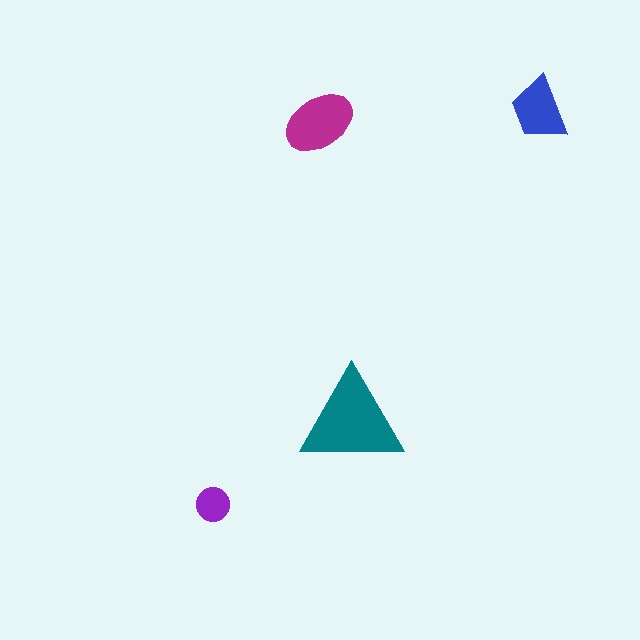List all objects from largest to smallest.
The teal triangle, the magenta ellipse, the blue trapezoid, the purple circle.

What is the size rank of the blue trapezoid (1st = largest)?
3rd.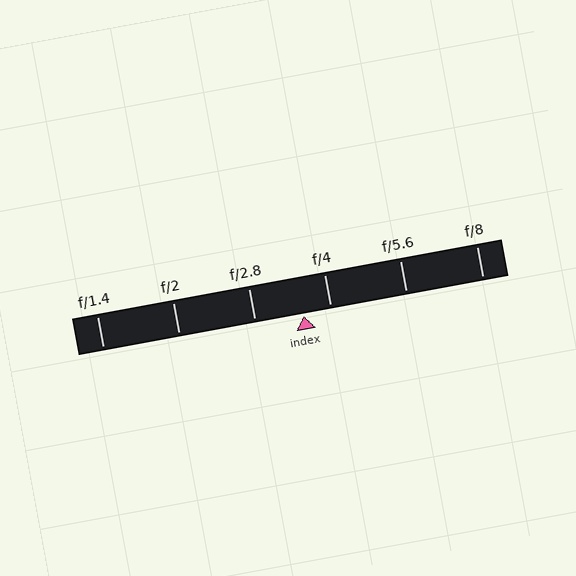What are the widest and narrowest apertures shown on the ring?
The widest aperture shown is f/1.4 and the narrowest is f/8.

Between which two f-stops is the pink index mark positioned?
The index mark is between f/2.8 and f/4.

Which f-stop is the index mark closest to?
The index mark is closest to f/4.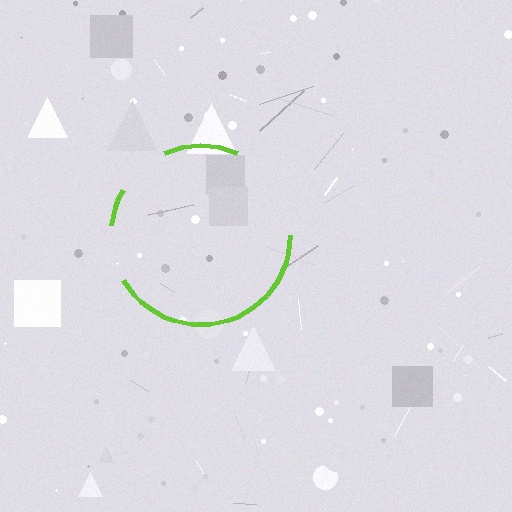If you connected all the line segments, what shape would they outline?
They would outline a circle.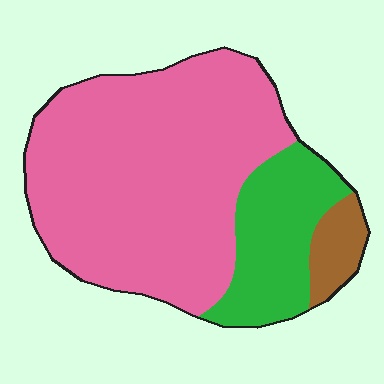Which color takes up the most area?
Pink, at roughly 70%.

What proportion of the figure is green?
Green covers 22% of the figure.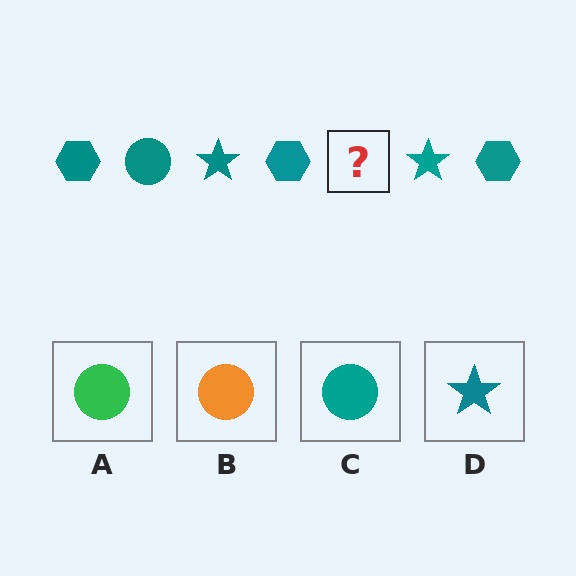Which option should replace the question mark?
Option C.